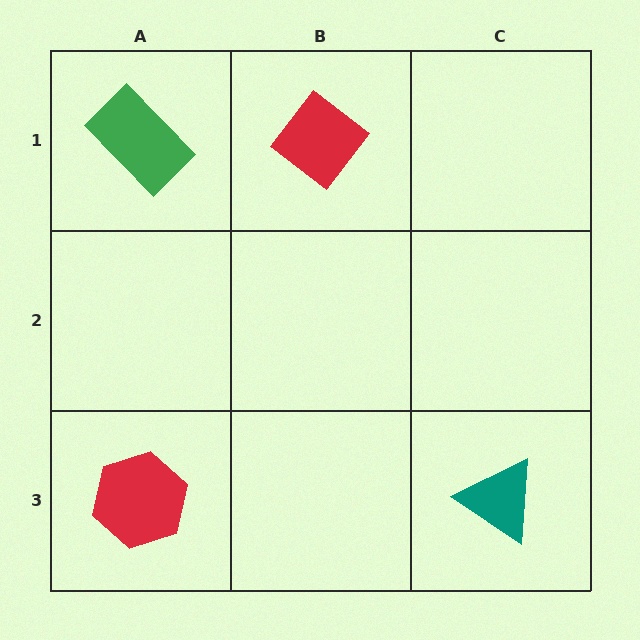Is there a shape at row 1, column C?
No, that cell is empty.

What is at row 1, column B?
A red diamond.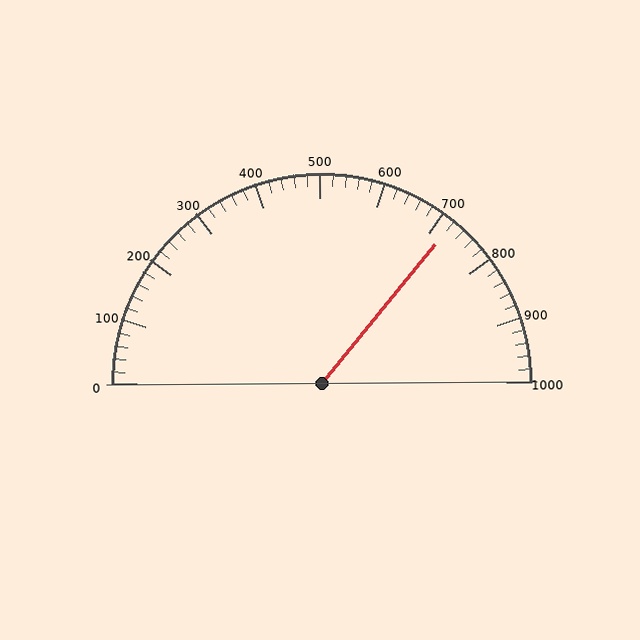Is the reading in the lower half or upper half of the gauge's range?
The reading is in the upper half of the range (0 to 1000).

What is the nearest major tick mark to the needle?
The nearest major tick mark is 700.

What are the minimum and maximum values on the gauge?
The gauge ranges from 0 to 1000.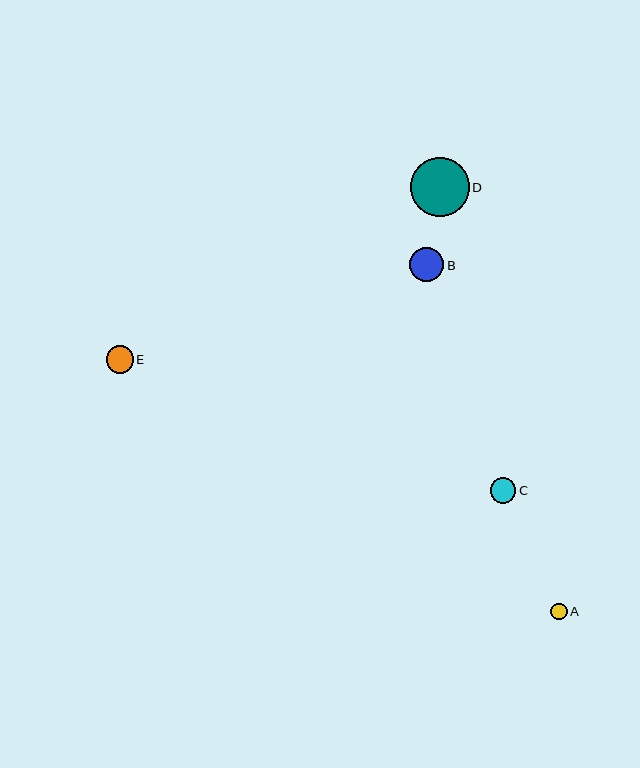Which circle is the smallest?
Circle A is the smallest with a size of approximately 16 pixels.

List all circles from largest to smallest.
From largest to smallest: D, B, E, C, A.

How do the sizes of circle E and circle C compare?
Circle E and circle C are approximately the same size.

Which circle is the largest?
Circle D is the largest with a size of approximately 59 pixels.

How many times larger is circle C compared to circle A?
Circle C is approximately 1.6 times the size of circle A.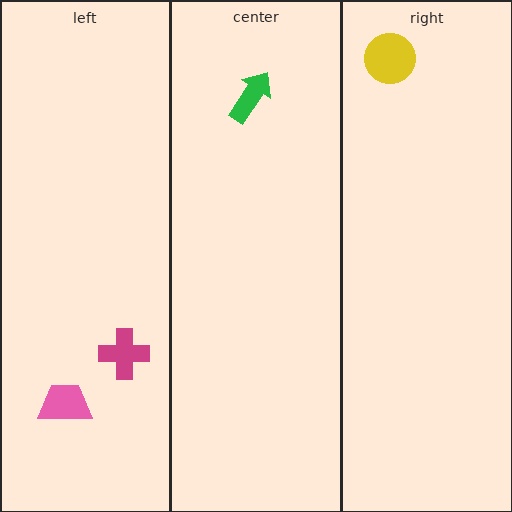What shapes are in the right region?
The yellow circle.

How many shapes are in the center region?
1.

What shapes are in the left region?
The magenta cross, the pink trapezoid.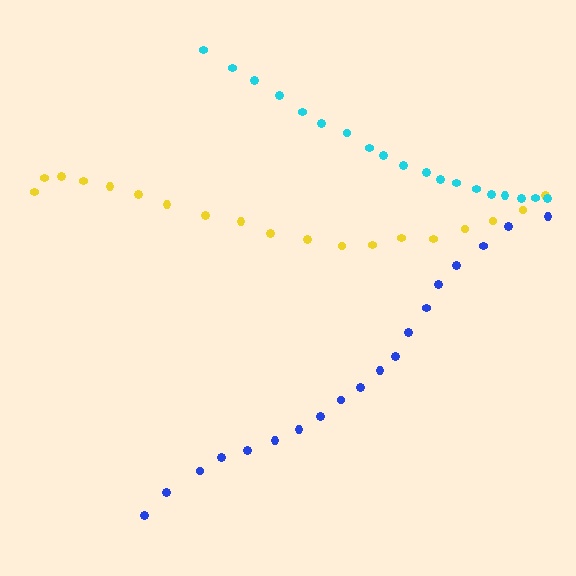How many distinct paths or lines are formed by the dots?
There are 3 distinct paths.